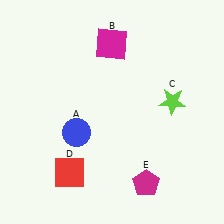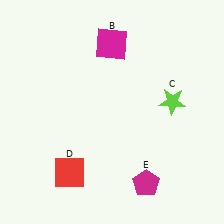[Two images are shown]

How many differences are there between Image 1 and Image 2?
There is 1 difference between the two images.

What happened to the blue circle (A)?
The blue circle (A) was removed in Image 2. It was in the bottom-left area of Image 1.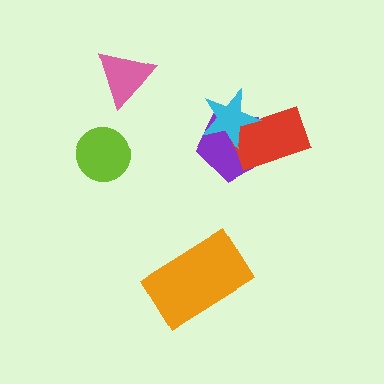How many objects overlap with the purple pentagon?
2 objects overlap with the purple pentagon.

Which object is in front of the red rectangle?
The cyan star is in front of the red rectangle.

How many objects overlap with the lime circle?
0 objects overlap with the lime circle.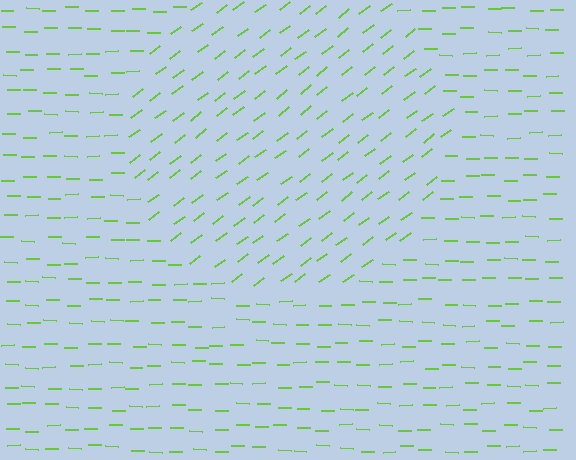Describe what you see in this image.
The image is filled with small lime line segments. A circle region in the image has lines oriented differently from the surrounding lines, creating a visible texture boundary.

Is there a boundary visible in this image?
Yes, there is a texture boundary formed by a change in line orientation.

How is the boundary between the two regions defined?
The boundary is defined purely by a change in line orientation (approximately 38 degrees difference). All lines are the same color and thickness.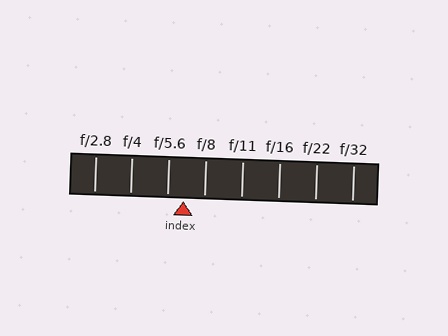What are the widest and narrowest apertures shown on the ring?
The widest aperture shown is f/2.8 and the narrowest is f/32.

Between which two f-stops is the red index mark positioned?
The index mark is between f/5.6 and f/8.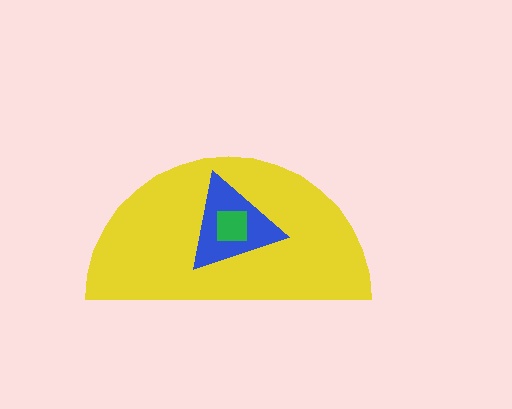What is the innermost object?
The green square.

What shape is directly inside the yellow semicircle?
The blue triangle.